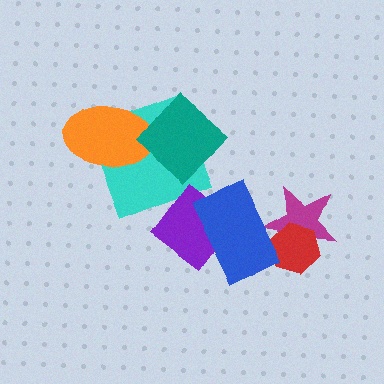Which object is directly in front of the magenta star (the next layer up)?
The red hexagon is directly in front of the magenta star.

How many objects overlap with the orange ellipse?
1 object overlaps with the orange ellipse.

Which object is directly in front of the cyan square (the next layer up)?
The orange ellipse is directly in front of the cyan square.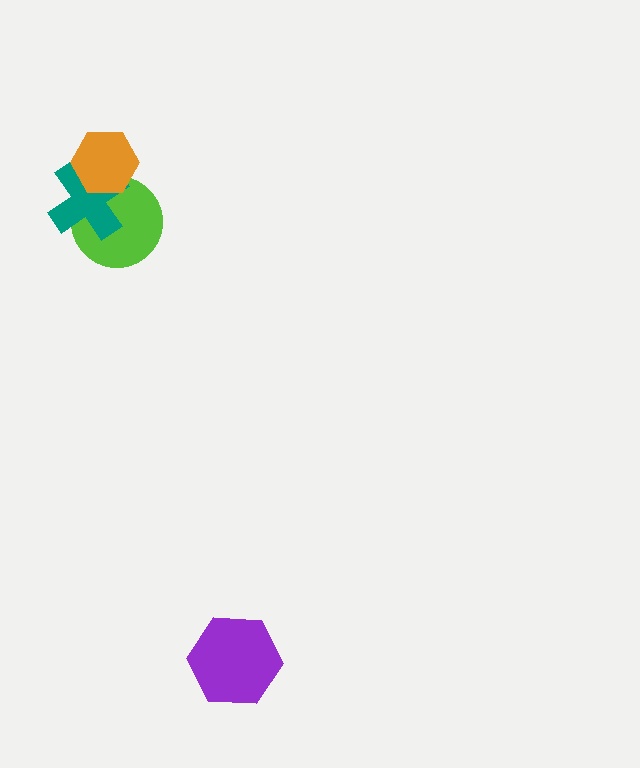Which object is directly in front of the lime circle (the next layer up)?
The teal cross is directly in front of the lime circle.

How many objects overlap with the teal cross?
2 objects overlap with the teal cross.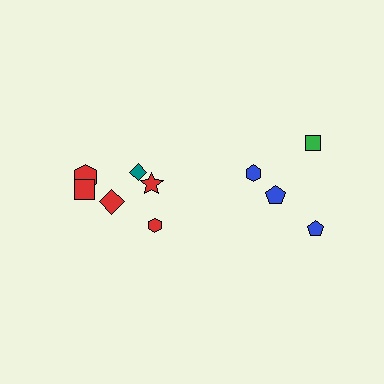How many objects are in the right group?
There are 4 objects.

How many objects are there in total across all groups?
There are 10 objects.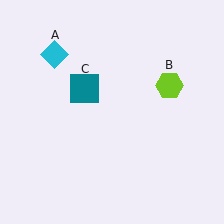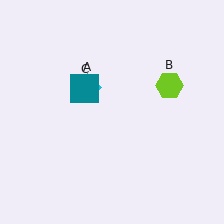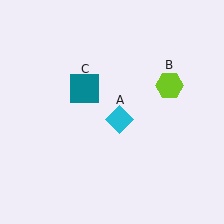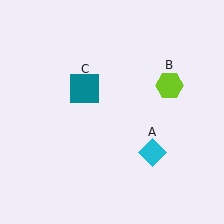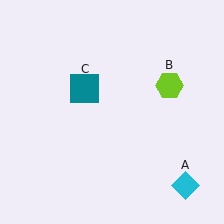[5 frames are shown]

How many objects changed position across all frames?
1 object changed position: cyan diamond (object A).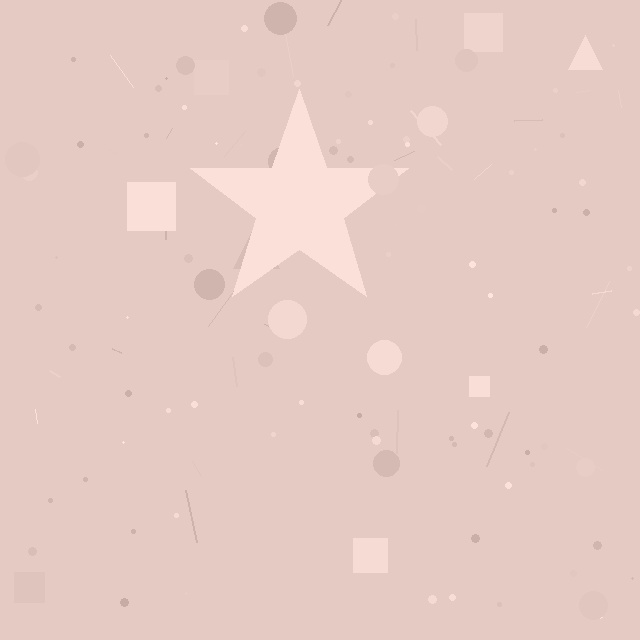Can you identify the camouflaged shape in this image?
The camouflaged shape is a star.